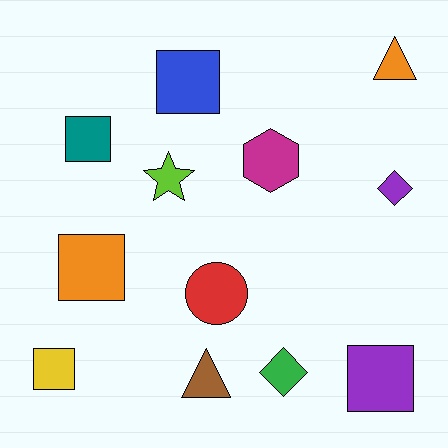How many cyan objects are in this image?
There are no cyan objects.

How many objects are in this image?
There are 12 objects.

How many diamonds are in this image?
There are 2 diamonds.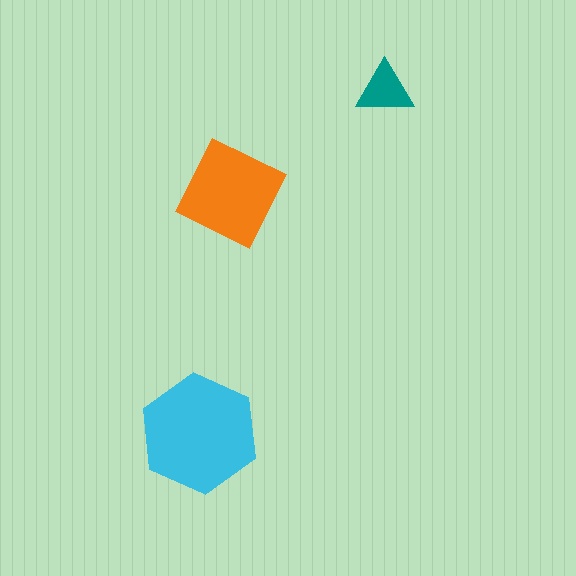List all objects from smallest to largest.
The teal triangle, the orange diamond, the cyan hexagon.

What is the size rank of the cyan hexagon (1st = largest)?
1st.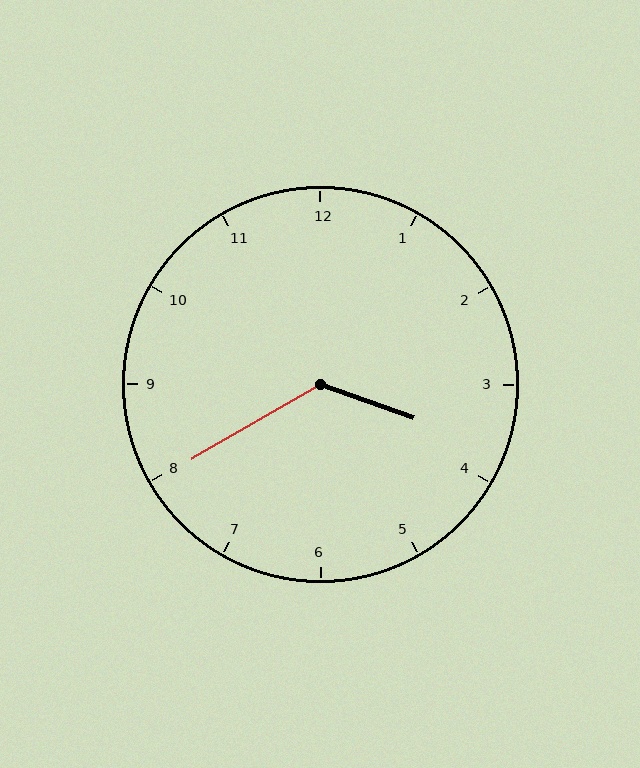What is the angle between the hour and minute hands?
Approximately 130 degrees.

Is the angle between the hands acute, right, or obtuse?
It is obtuse.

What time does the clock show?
3:40.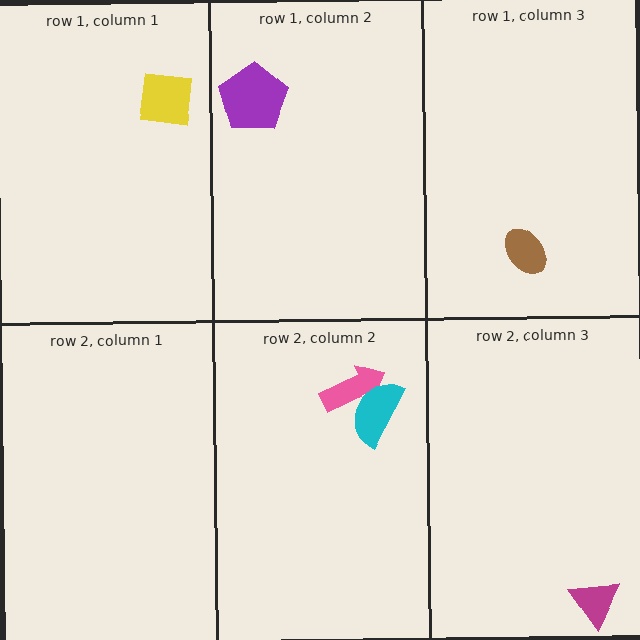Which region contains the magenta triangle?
The row 2, column 3 region.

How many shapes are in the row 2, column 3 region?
1.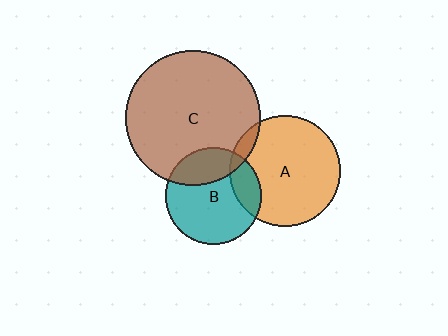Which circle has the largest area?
Circle C (brown).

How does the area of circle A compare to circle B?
Approximately 1.3 times.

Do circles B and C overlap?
Yes.